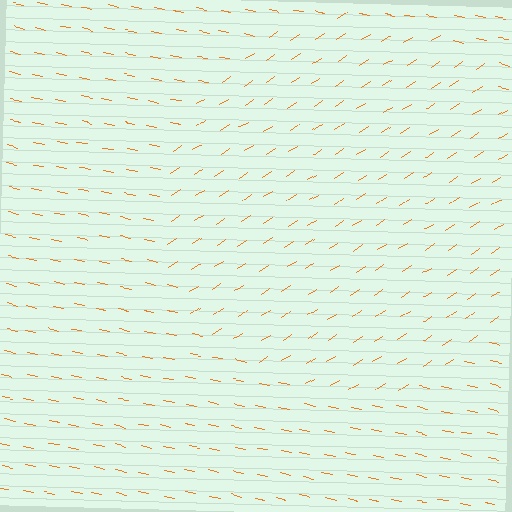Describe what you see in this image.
The image is filled with small orange line segments. A circle region in the image has lines oriented differently from the surrounding lines, creating a visible texture boundary.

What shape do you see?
I see a circle.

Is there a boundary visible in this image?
Yes, there is a texture boundary formed by a change in line orientation.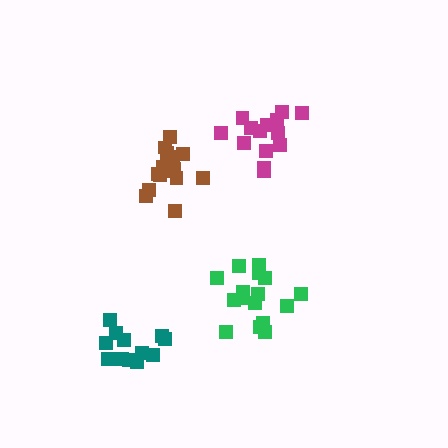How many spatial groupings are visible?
There are 4 spatial groupings.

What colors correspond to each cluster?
The clusters are colored: brown, teal, green, magenta.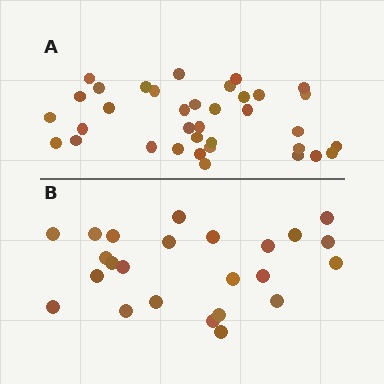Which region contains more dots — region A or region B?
Region A (the top region) has more dots.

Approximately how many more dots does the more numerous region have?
Region A has roughly 12 or so more dots than region B.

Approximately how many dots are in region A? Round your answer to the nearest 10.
About 40 dots. (The exact count is 36, which rounds to 40.)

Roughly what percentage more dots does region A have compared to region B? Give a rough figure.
About 50% more.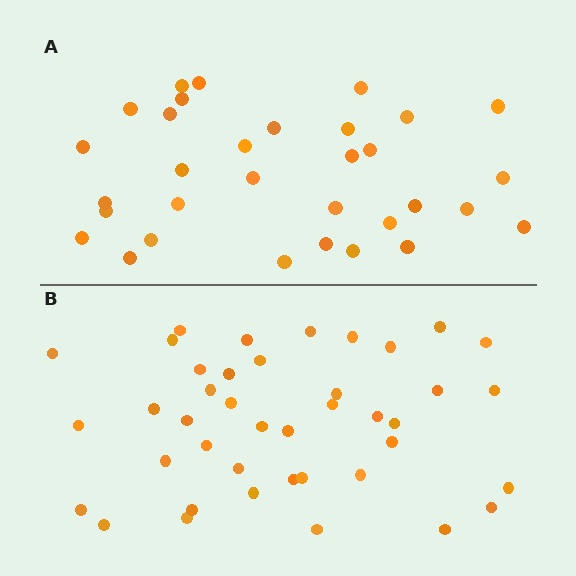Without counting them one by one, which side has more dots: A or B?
Region B (the bottom region) has more dots.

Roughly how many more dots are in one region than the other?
Region B has roughly 8 or so more dots than region A.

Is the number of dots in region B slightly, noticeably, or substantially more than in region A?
Region B has noticeably more, but not dramatically so. The ratio is roughly 1.3 to 1.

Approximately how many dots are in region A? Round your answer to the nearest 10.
About 30 dots. (The exact count is 32, which rounds to 30.)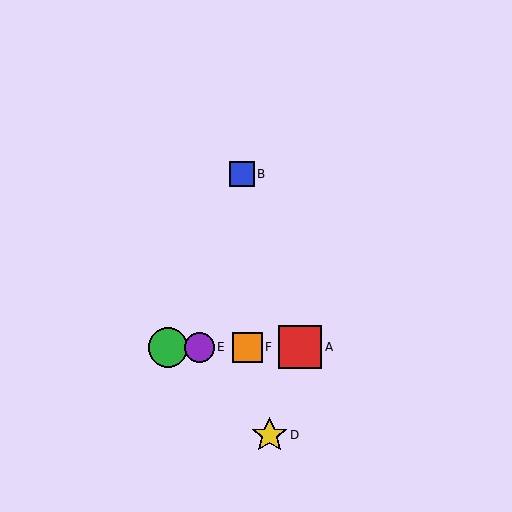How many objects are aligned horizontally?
4 objects (A, C, E, F) are aligned horizontally.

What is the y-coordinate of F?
Object F is at y≈347.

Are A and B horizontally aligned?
No, A is at y≈347 and B is at y≈174.